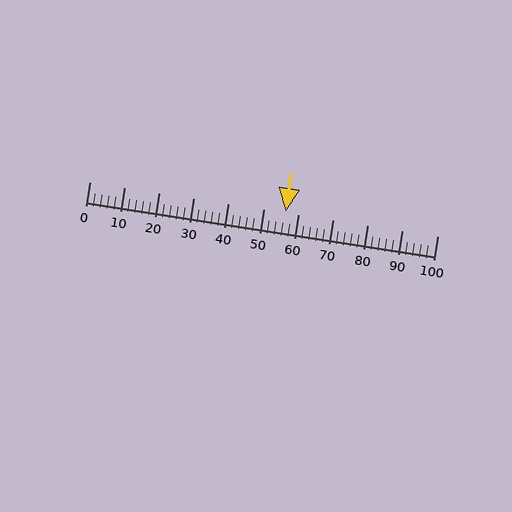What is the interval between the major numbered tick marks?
The major tick marks are spaced 10 units apart.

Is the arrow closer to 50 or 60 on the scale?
The arrow is closer to 60.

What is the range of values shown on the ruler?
The ruler shows values from 0 to 100.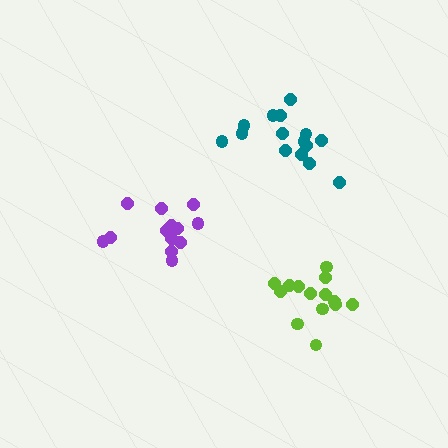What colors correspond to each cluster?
The clusters are colored: purple, lime, teal.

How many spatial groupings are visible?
There are 3 spatial groupings.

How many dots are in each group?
Group 1: 13 dots, Group 2: 14 dots, Group 3: 15 dots (42 total).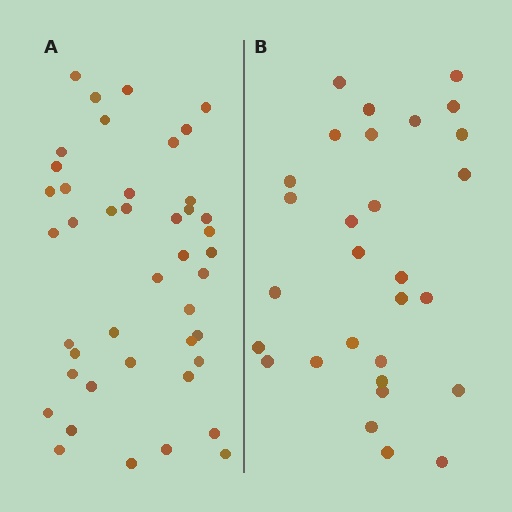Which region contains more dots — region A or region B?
Region A (the left region) has more dots.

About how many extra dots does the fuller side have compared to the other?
Region A has approximately 15 more dots than region B.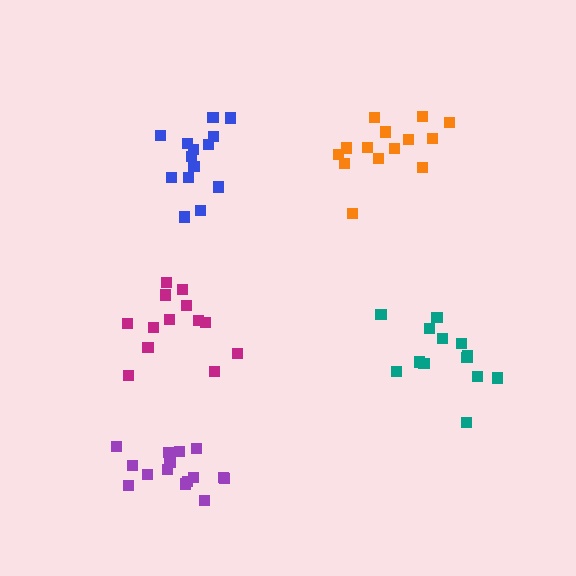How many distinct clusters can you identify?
There are 5 distinct clusters.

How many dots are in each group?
Group 1: 13 dots, Group 2: 13 dots, Group 3: 14 dots, Group 4: 15 dots, Group 5: 14 dots (69 total).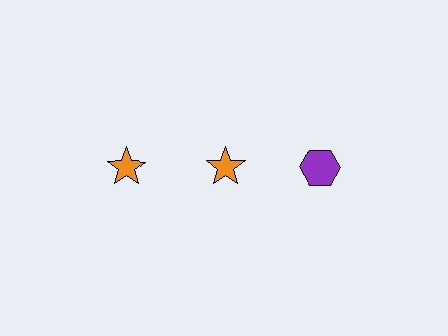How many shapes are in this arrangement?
There are 3 shapes arranged in a grid pattern.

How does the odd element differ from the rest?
It differs in both color (purple instead of orange) and shape (hexagon instead of star).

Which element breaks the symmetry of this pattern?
The purple hexagon in the top row, center column breaks the symmetry. All other shapes are orange stars.